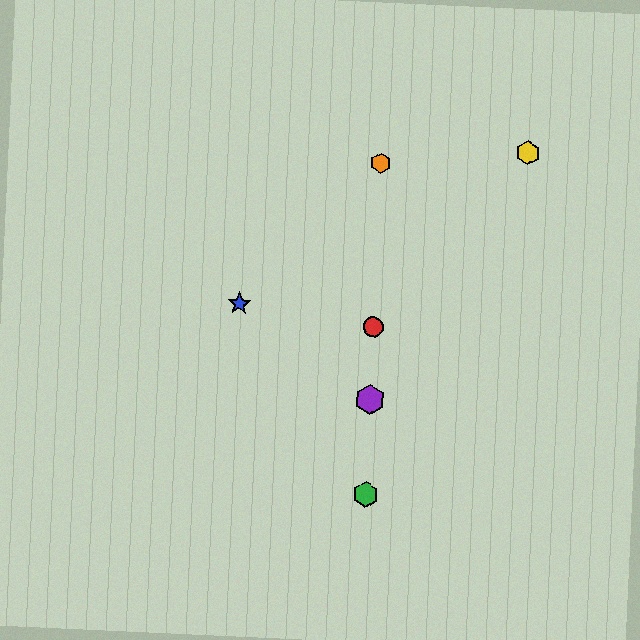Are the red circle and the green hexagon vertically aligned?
Yes, both are at x≈373.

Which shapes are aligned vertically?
The red circle, the green hexagon, the purple hexagon, the orange hexagon are aligned vertically.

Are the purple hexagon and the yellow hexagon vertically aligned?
No, the purple hexagon is at x≈370 and the yellow hexagon is at x≈528.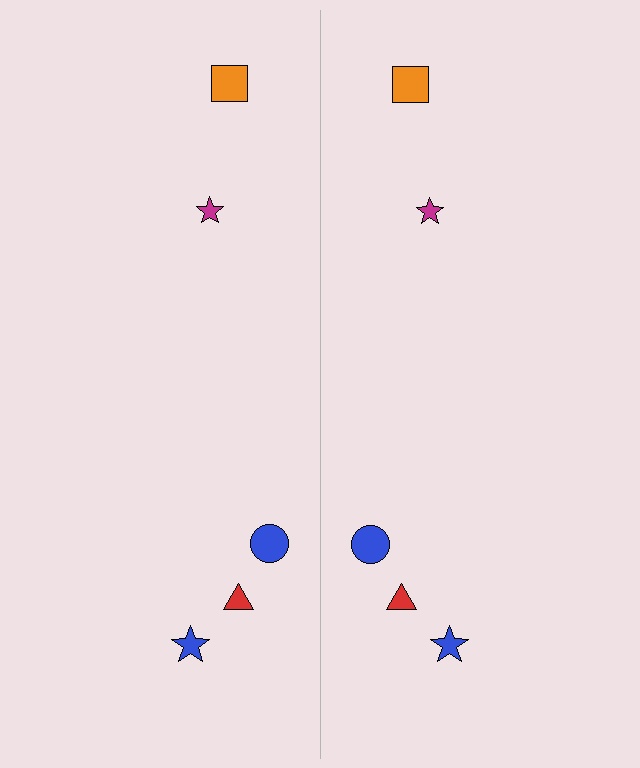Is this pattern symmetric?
Yes, this pattern has bilateral (reflection) symmetry.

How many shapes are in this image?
There are 10 shapes in this image.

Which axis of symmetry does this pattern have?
The pattern has a vertical axis of symmetry running through the center of the image.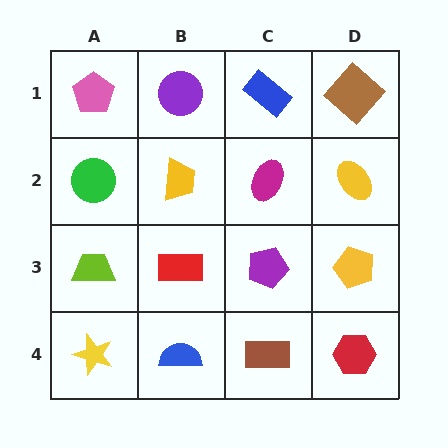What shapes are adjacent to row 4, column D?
A yellow pentagon (row 3, column D), a brown rectangle (row 4, column C).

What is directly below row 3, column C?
A brown rectangle.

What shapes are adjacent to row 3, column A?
A green circle (row 2, column A), a yellow star (row 4, column A), a red rectangle (row 3, column B).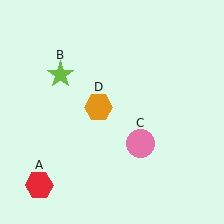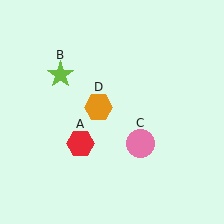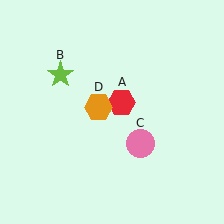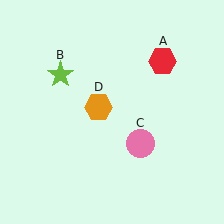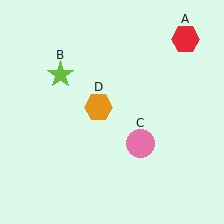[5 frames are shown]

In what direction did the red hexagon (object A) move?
The red hexagon (object A) moved up and to the right.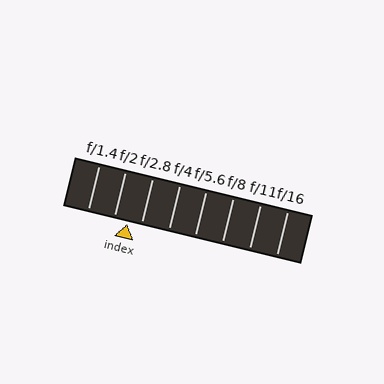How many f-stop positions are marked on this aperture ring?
There are 8 f-stop positions marked.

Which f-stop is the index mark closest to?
The index mark is closest to f/2.